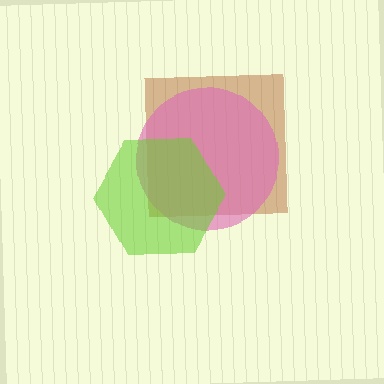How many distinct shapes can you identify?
There are 3 distinct shapes: a brown square, a pink circle, a lime hexagon.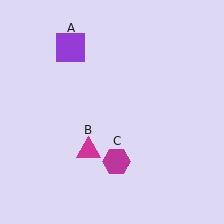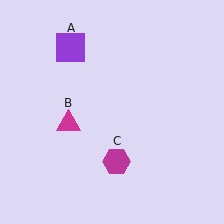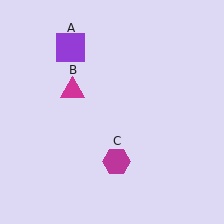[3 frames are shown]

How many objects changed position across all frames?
1 object changed position: magenta triangle (object B).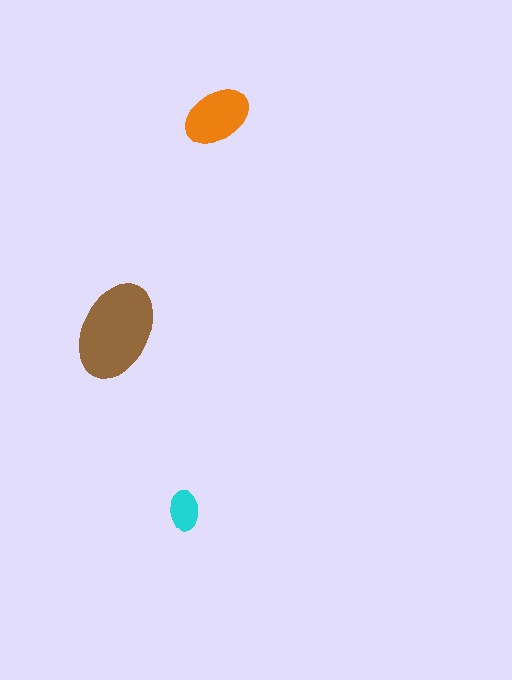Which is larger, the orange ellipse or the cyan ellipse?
The orange one.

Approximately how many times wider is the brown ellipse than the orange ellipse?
About 1.5 times wider.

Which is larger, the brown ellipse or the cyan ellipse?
The brown one.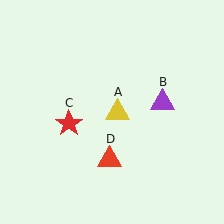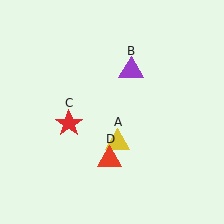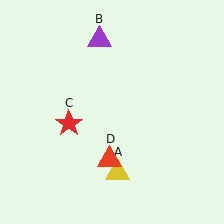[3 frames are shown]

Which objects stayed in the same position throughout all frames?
Red star (object C) and red triangle (object D) remained stationary.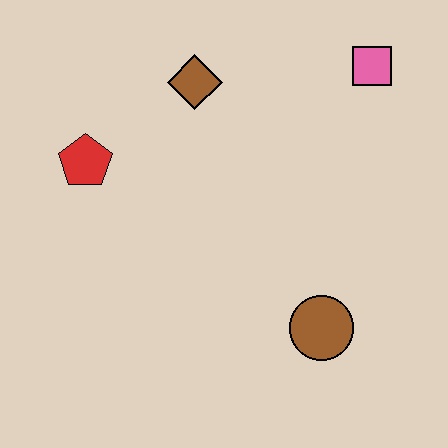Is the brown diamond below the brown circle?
No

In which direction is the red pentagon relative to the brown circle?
The red pentagon is to the left of the brown circle.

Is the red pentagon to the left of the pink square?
Yes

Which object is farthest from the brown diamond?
The brown circle is farthest from the brown diamond.